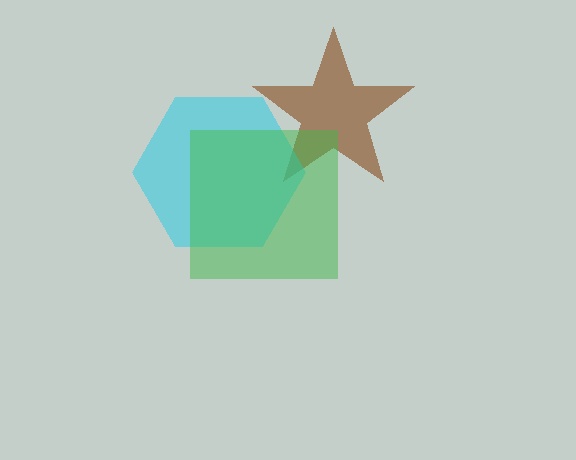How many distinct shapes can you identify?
There are 3 distinct shapes: a brown star, a cyan hexagon, a green square.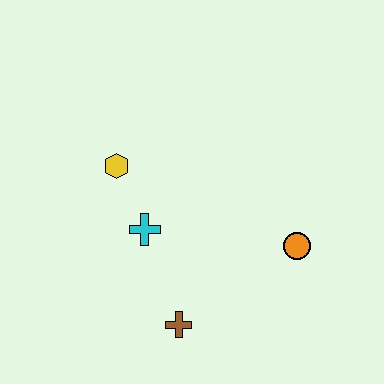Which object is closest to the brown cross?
The cyan cross is closest to the brown cross.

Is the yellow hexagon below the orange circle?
No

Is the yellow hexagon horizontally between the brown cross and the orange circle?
No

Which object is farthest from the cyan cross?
The orange circle is farthest from the cyan cross.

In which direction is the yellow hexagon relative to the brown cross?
The yellow hexagon is above the brown cross.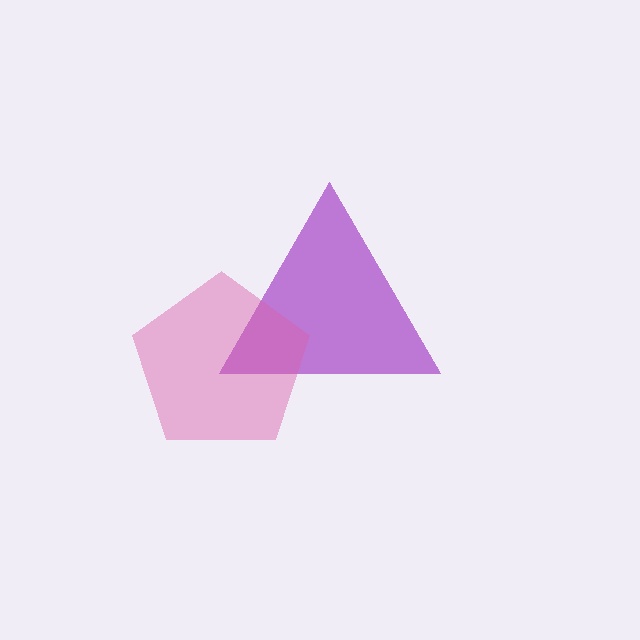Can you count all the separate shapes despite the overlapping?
Yes, there are 2 separate shapes.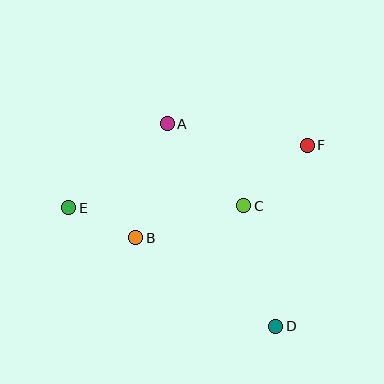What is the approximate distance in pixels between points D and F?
The distance between D and F is approximately 184 pixels.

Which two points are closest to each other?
Points B and E are closest to each other.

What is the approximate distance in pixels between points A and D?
The distance between A and D is approximately 230 pixels.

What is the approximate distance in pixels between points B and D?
The distance between B and D is approximately 166 pixels.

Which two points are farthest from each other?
Points E and F are farthest from each other.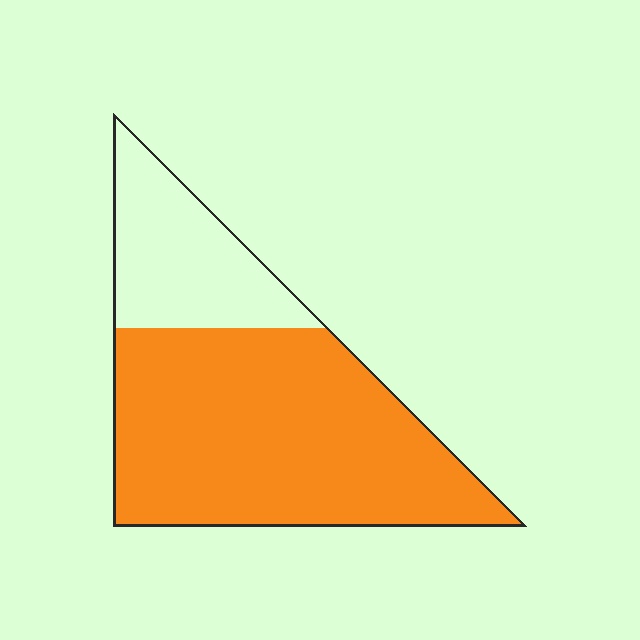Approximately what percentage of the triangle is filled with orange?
Approximately 75%.